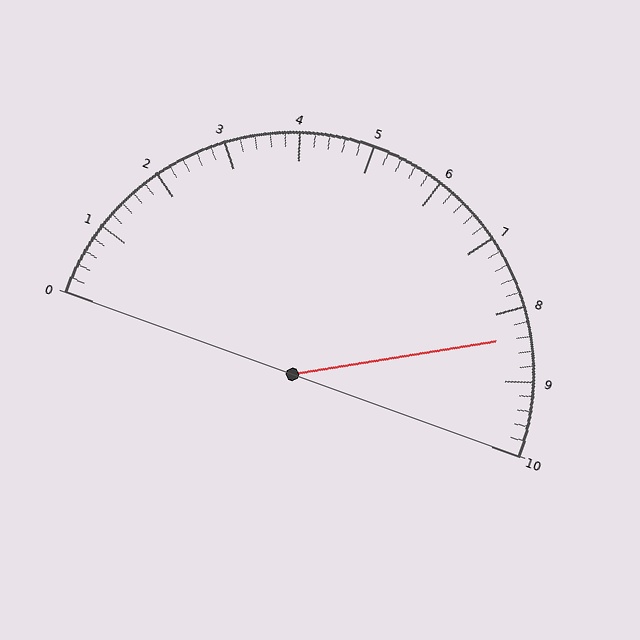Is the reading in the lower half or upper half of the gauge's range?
The reading is in the upper half of the range (0 to 10).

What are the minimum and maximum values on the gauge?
The gauge ranges from 0 to 10.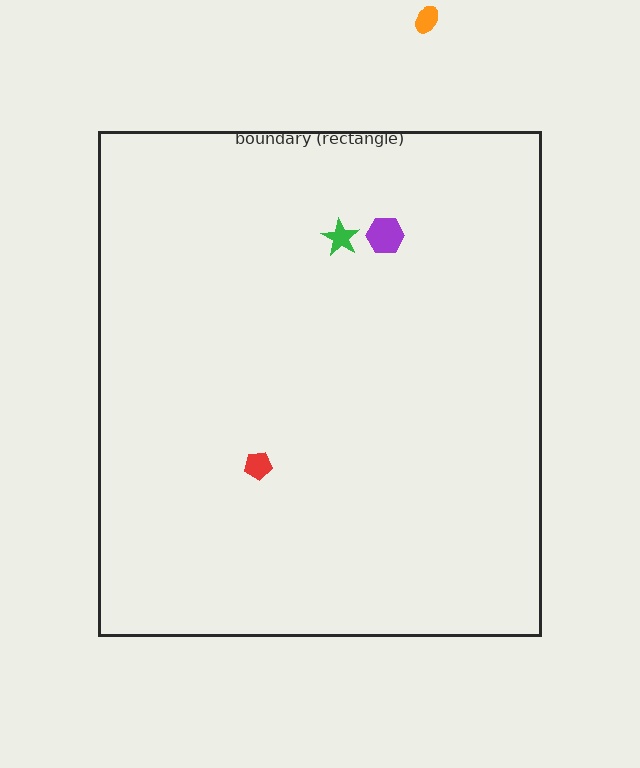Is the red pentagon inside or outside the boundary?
Inside.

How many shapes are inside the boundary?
3 inside, 1 outside.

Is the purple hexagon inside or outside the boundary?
Inside.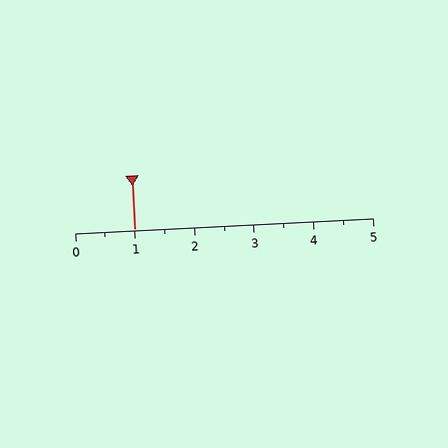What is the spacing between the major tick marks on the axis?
The major ticks are spaced 1 apart.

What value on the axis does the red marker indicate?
The marker indicates approximately 1.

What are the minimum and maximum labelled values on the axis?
The axis runs from 0 to 5.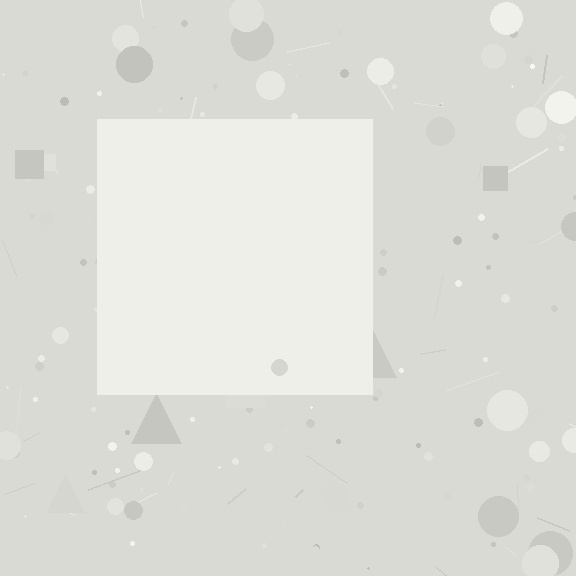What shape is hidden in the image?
A square is hidden in the image.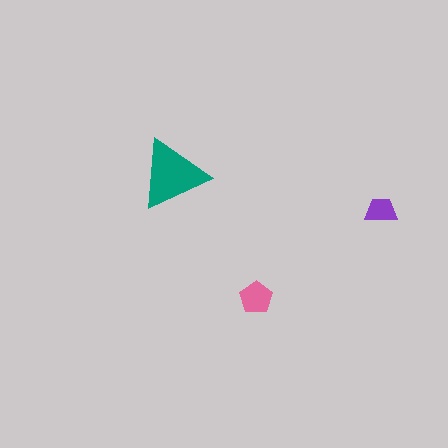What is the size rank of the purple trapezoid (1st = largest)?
3rd.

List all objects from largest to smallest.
The teal triangle, the pink pentagon, the purple trapezoid.